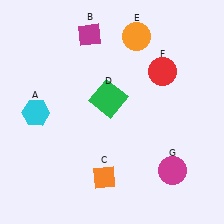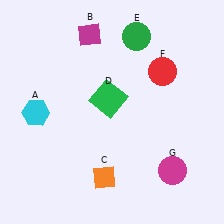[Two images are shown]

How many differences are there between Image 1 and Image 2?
There is 1 difference between the two images.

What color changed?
The circle (E) changed from orange in Image 1 to green in Image 2.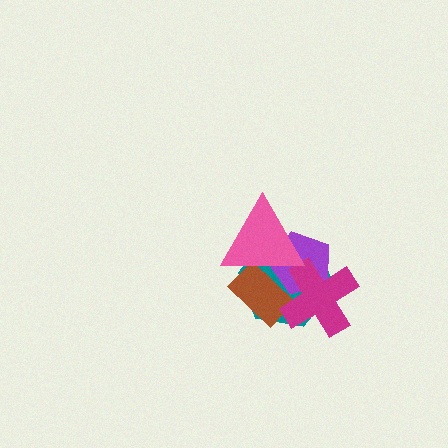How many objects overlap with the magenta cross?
3 objects overlap with the magenta cross.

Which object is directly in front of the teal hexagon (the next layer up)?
The purple pentagon is directly in front of the teal hexagon.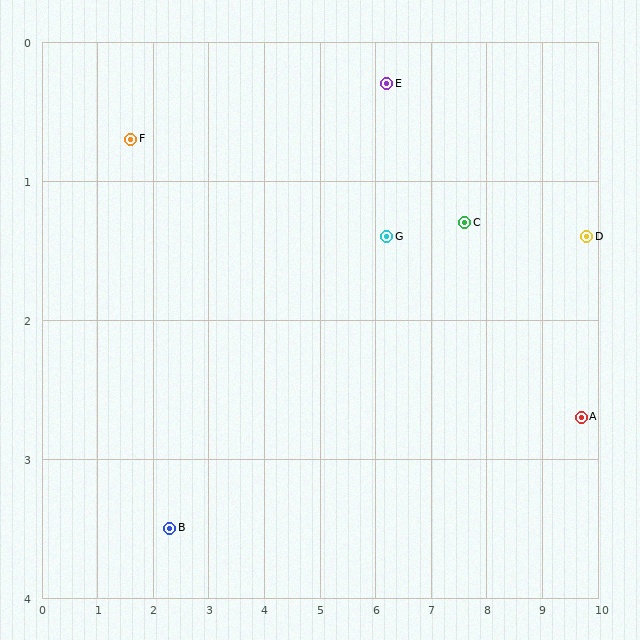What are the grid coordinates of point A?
Point A is at approximately (9.7, 2.7).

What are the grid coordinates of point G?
Point G is at approximately (6.2, 1.4).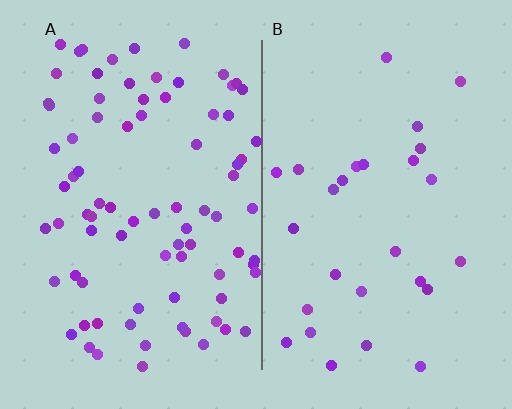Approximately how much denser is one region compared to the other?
Approximately 3.0× — region A over region B.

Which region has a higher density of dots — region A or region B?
A (the left).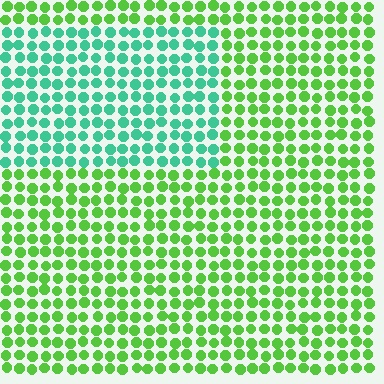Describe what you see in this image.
The image is filled with small lime elements in a uniform arrangement. A rectangle-shaped region is visible where the elements are tinted to a slightly different hue, forming a subtle color boundary.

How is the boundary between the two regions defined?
The boundary is defined purely by a slight shift in hue (about 49 degrees). Spacing, size, and orientation are identical on both sides.